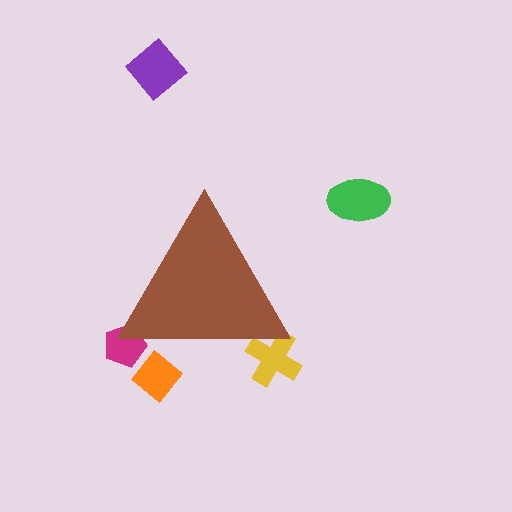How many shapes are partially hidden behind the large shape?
3 shapes are partially hidden.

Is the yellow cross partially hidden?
Yes, the yellow cross is partially hidden behind the brown triangle.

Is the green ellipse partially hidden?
No, the green ellipse is fully visible.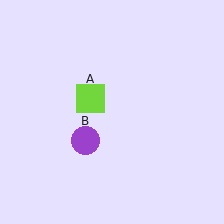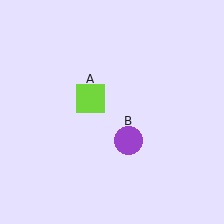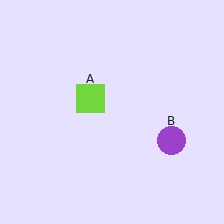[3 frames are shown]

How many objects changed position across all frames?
1 object changed position: purple circle (object B).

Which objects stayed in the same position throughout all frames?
Lime square (object A) remained stationary.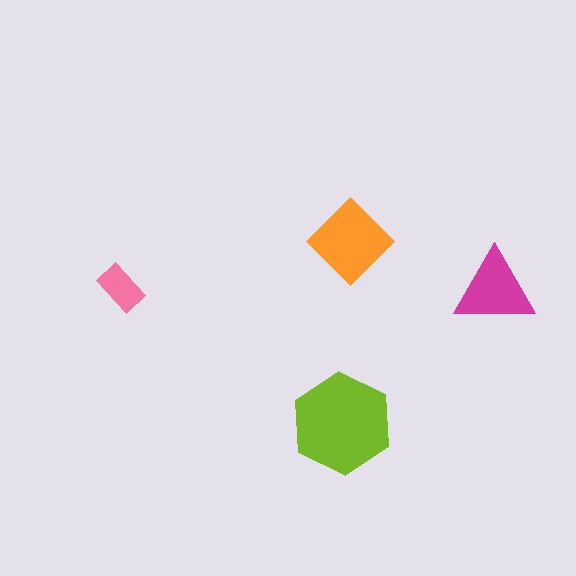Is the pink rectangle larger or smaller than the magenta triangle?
Smaller.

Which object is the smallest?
The pink rectangle.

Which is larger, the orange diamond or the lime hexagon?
The lime hexagon.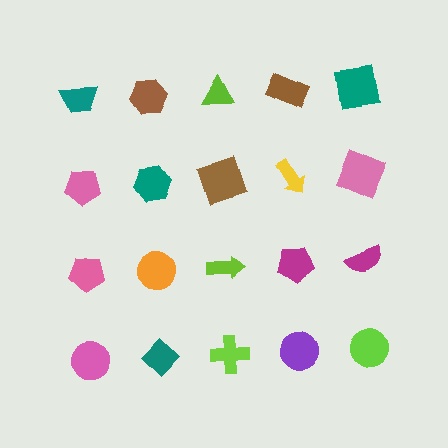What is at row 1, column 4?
A brown rectangle.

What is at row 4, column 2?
A teal diamond.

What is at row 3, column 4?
A magenta pentagon.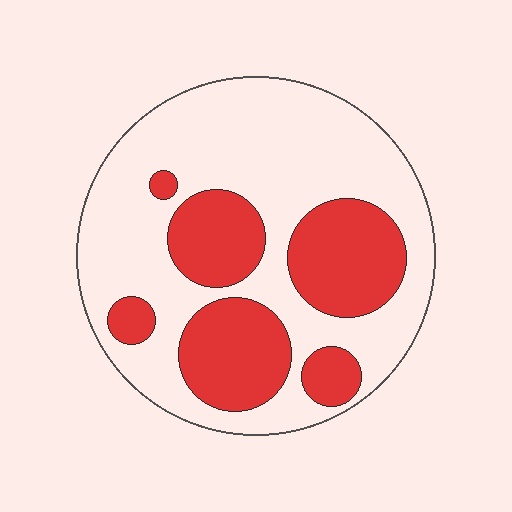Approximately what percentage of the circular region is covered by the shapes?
Approximately 35%.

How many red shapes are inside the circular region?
6.